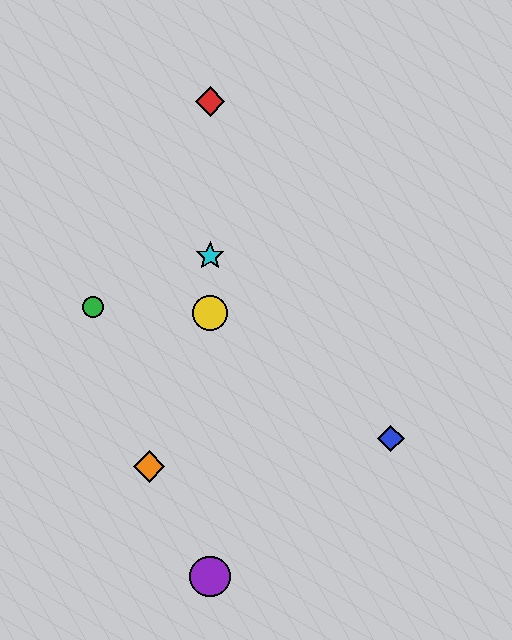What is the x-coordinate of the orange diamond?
The orange diamond is at x≈149.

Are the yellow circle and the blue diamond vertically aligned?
No, the yellow circle is at x≈210 and the blue diamond is at x≈391.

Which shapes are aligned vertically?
The red diamond, the yellow circle, the purple circle, the cyan star are aligned vertically.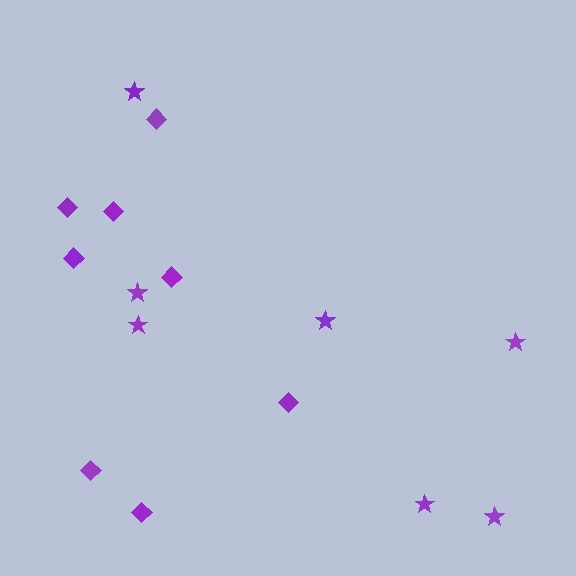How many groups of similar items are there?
There are 2 groups: one group of stars (7) and one group of diamonds (8).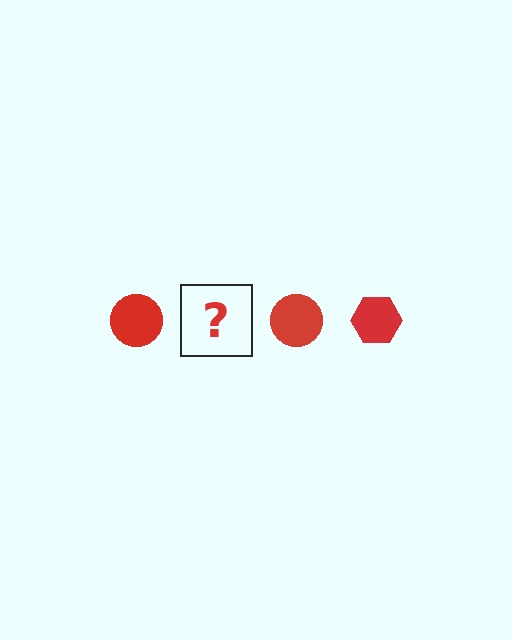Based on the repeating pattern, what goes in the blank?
The blank should be a red hexagon.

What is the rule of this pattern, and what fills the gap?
The rule is that the pattern cycles through circle, hexagon shapes in red. The gap should be filled with a red hexagon.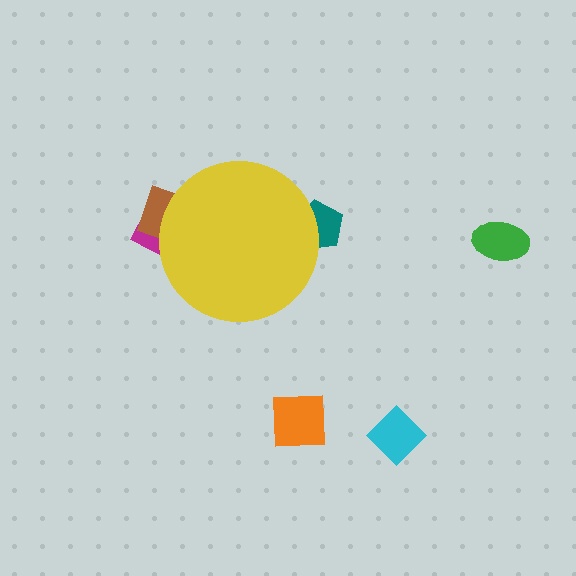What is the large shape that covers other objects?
A yellow circle.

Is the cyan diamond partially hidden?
No, the cyan diamond is fully visible.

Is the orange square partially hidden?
No, the orange square is fully visible.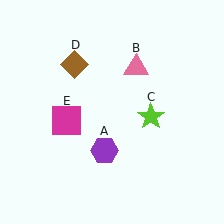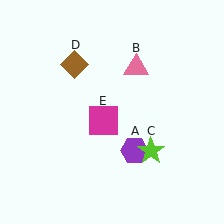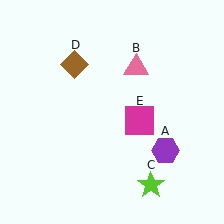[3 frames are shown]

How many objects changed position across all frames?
3 objects changed position: purple hexagon (object A), lime star (object C), magenta square (object E).